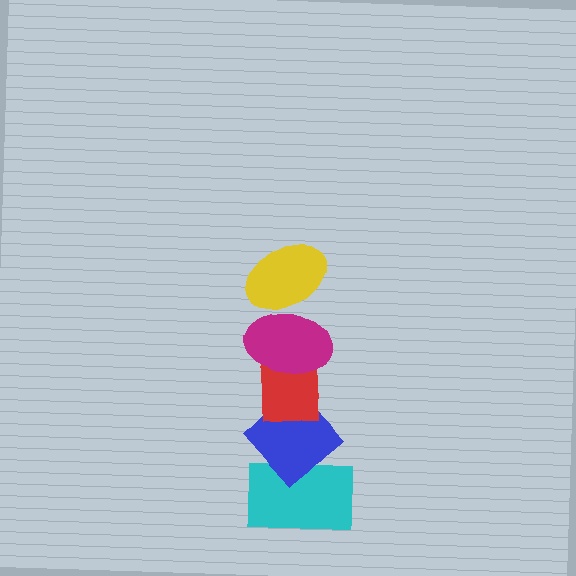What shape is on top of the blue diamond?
The red rectangle is on top of the blue diamond.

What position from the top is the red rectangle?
The red rectangle is 3rd from the top.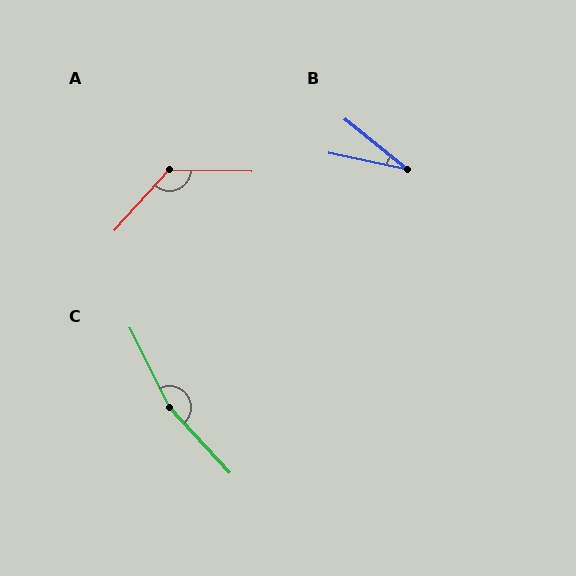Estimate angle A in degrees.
Approximately 132 degrees.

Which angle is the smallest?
B, at approximately 27 degrees.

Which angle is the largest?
C, at approximately 164 degrees.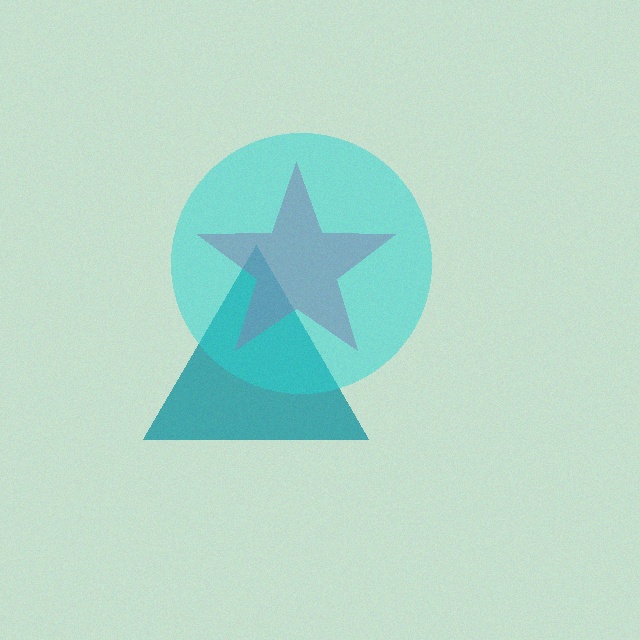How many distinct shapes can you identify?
There are 3 distinct shapes: a teal triangle, a magenta star, a cyan circle.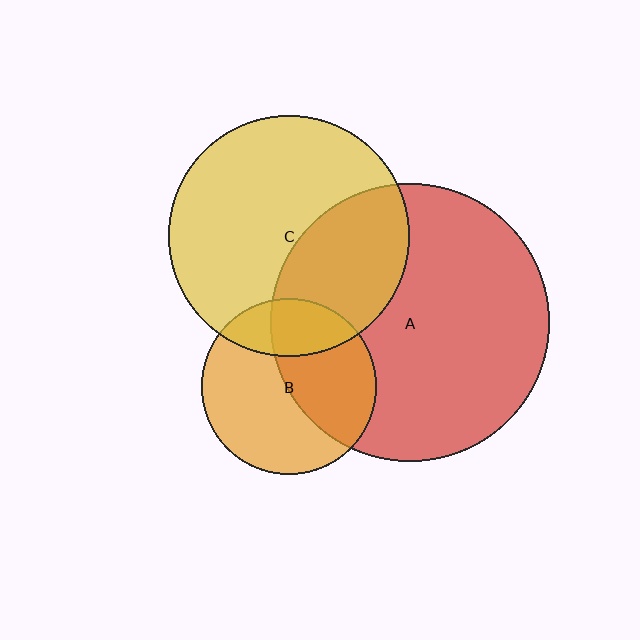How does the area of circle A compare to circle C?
Approximately 1.3 times.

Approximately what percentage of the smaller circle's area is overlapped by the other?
Approximately 25%.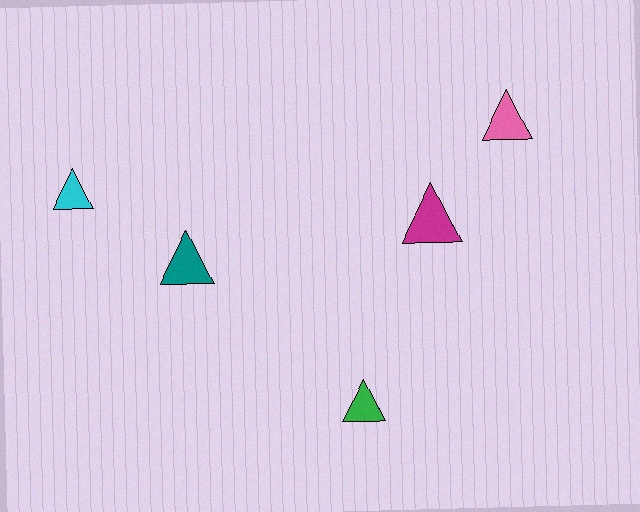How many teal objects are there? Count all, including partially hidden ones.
There is 1 teal object.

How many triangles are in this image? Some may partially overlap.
There are 5 triangles.